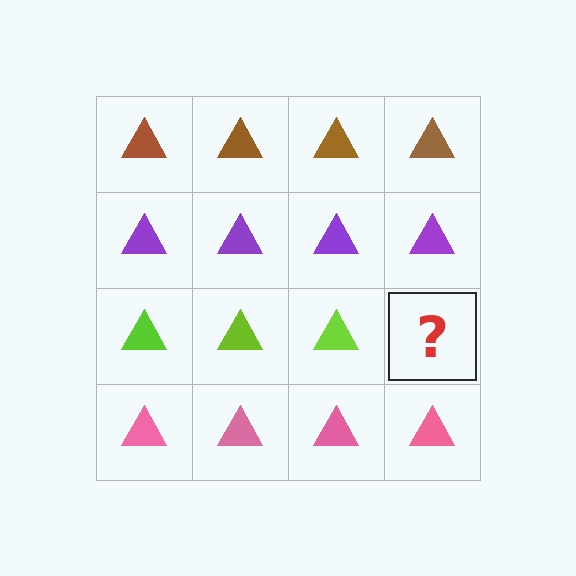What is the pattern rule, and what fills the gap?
The rule is that each row has a consistent color. The gap should be filled with a lime triangle.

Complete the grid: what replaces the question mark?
The question mark should be replaced with a lime triangle.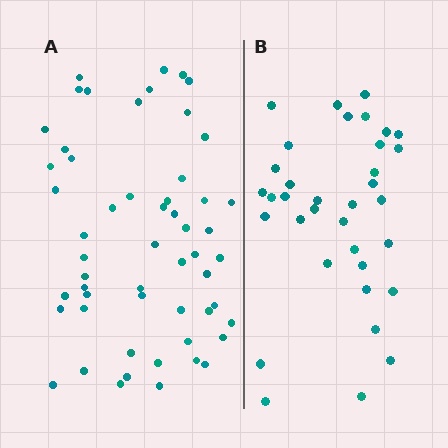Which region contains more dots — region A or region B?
Region A (the left region) has more dots.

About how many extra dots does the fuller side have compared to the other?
Region A has approximately 20 more dots than region B.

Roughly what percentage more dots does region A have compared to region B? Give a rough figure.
About 55% more.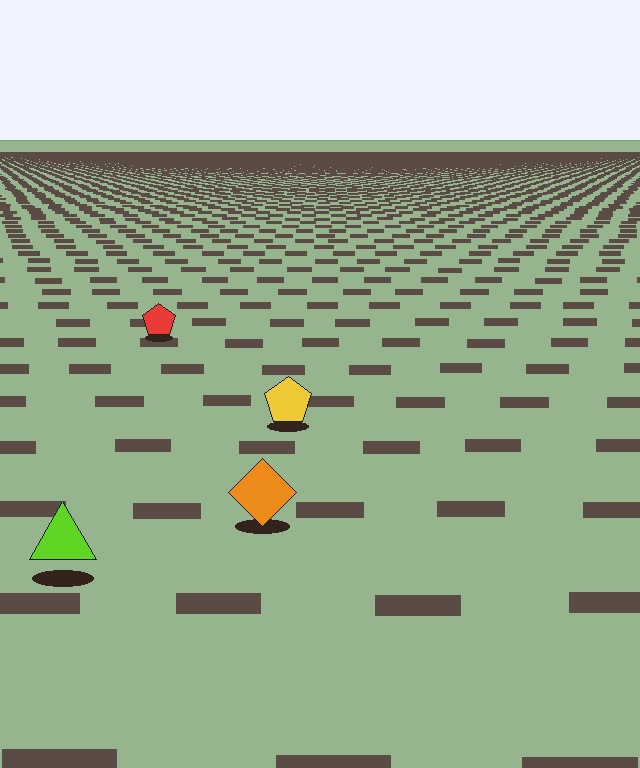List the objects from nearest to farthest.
From nearest to farthest: the lime triangle, the orange diamond, the yellow pentagon, the red pentagon.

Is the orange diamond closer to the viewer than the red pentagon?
Yes. The orange diamond is closer — you can tell from the texture gradient: the ground texture is coarser near it.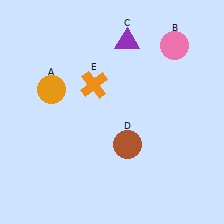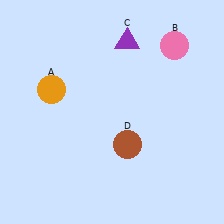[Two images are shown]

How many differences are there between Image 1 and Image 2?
There is 1 difference between the two images.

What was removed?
The orange cross (E) was removed in Image 2.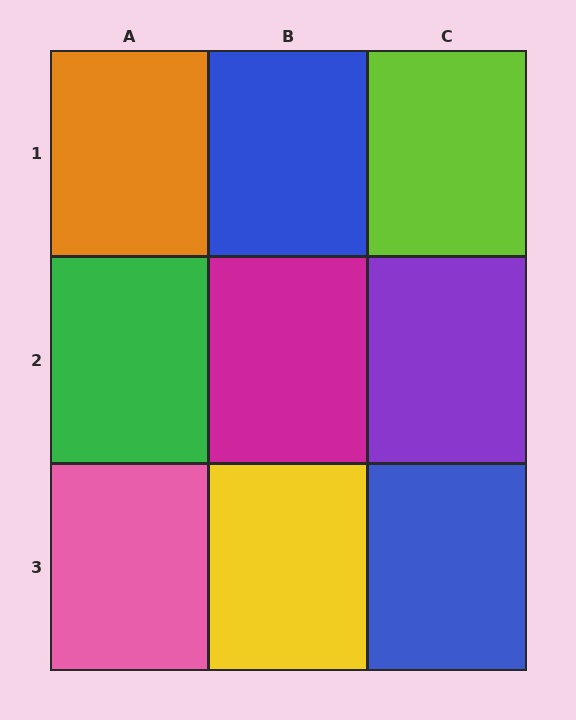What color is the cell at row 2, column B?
Magenta.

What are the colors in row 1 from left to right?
Orange, blue, lime.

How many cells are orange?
1 cell is orange.